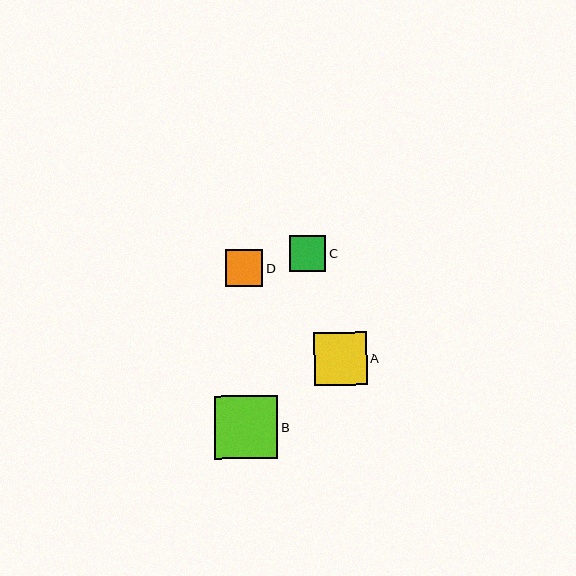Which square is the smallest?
Square C is the smallest with a size of approximately 36 pixels.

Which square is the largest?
Square B is the largest with a size of approximately 63 pixels.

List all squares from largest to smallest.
From largest to smallest: B, A, D, C.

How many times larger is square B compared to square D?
Square B is approximately 1.7 times the size of square D.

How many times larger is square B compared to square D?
Square B is approximately 1.7 times the size of square D.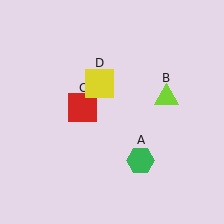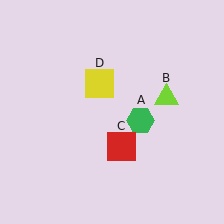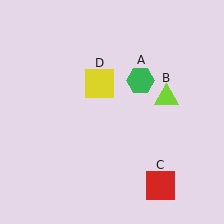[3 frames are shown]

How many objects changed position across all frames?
2 objects changed position: green hexagon (object A), red square (object C).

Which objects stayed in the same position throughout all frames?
Lime triangle (object B) and yellow square (object D) remained stationary.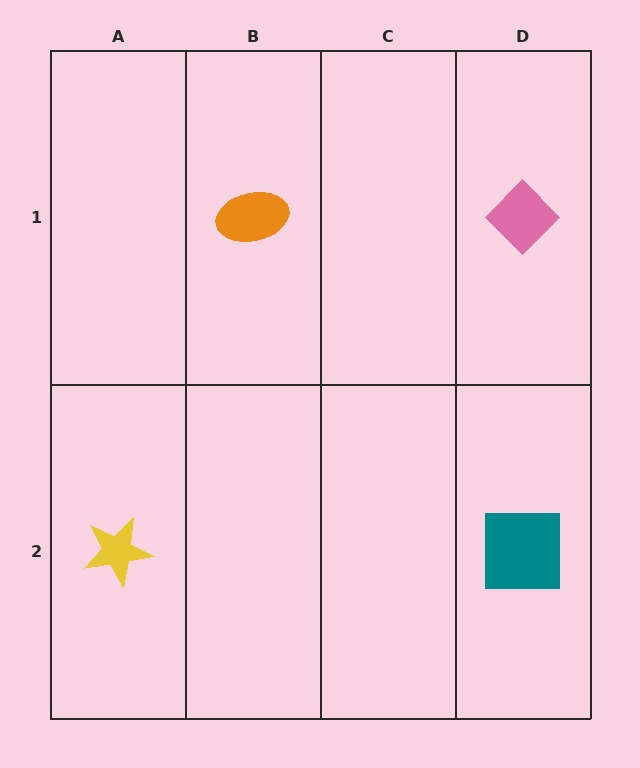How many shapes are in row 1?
2 shapes.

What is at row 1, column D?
A pink diamond.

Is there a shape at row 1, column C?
No, that cell is empty.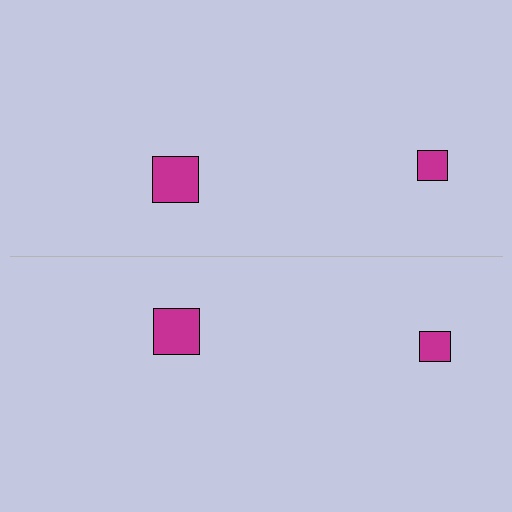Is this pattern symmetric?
Yes, this pattern has bilateral (reflection) symmetry.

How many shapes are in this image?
There are 4 shapes in this image.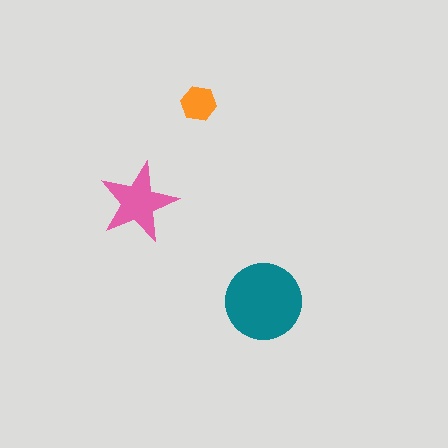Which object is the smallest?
The orange hexagon.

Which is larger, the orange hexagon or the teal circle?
The teal circle.